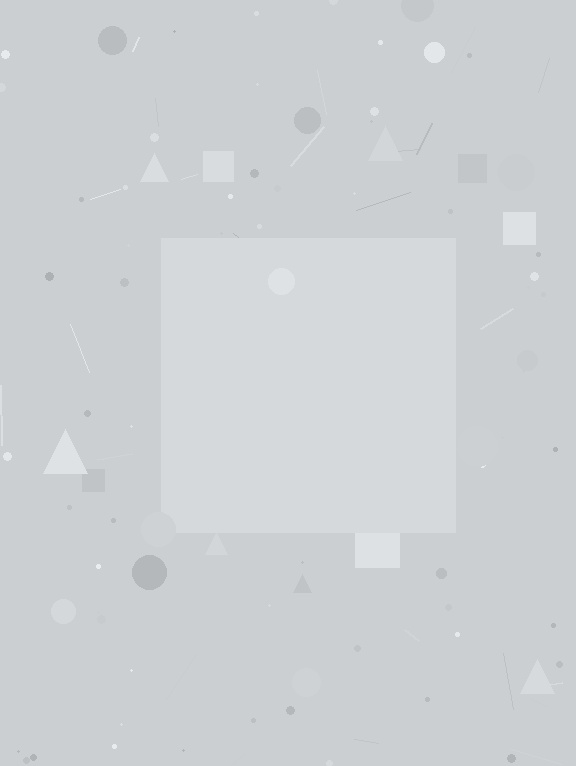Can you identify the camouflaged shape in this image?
The camouflaged shape is a square.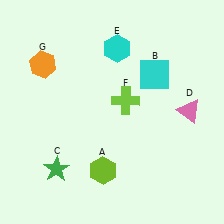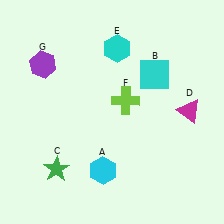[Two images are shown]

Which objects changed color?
A changed from lime to cyan. D changed from pink to magenta. G changed from orange to purple.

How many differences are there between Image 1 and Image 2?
There are 3 differences between the two images.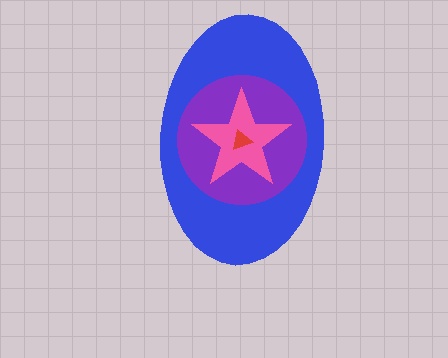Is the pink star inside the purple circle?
Yes.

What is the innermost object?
The red triangle.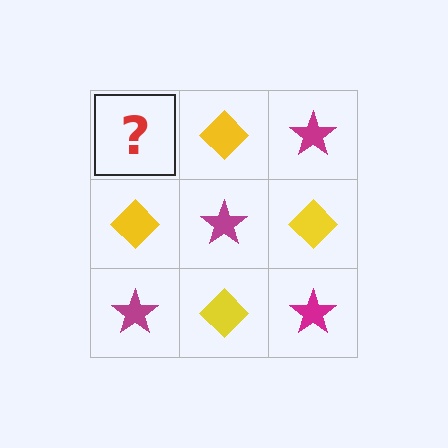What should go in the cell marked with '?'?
The missing cell should contain a magenta star.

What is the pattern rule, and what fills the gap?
The rule is that it alternates magenta star and yellow diamond in a checkerboard pattern. The gap should be filled with a magenta star.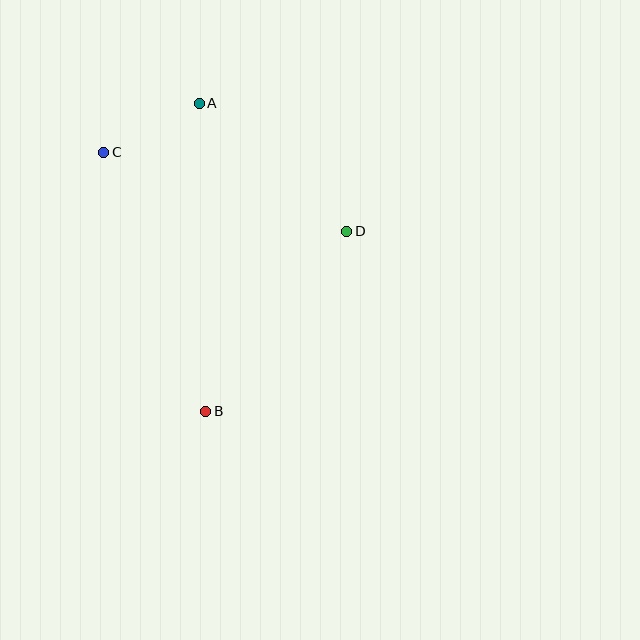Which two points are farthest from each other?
Points A and B are farthest from each other.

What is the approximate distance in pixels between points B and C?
The distance between B and C is approximately 278 pixels.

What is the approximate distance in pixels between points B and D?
The distance between B and D is approximately 229 pixels.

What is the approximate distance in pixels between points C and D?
The distance between C and D is approximately 256 pixels.